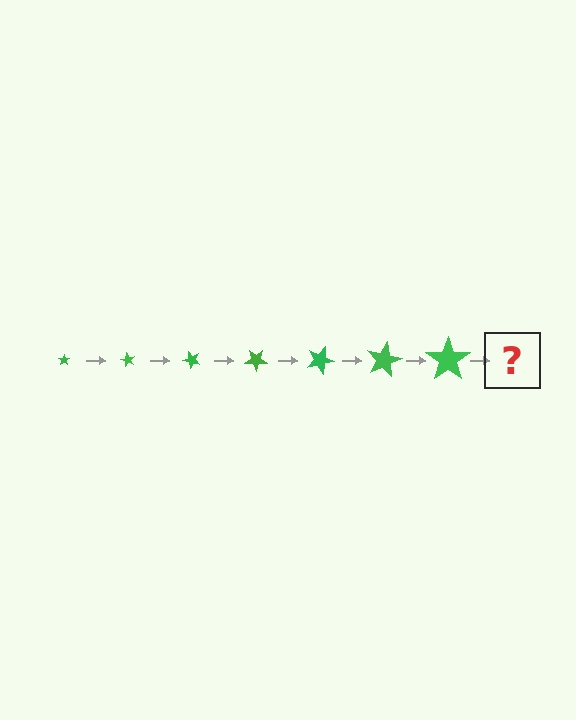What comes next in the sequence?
The next element should be a star, larger than the previous one and rotated 420 degrees from the start.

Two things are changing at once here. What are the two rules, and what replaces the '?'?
The two rules are that the star grows larger each step and it rotates 60 degrees each step. The '?' should be a star, larger than the previous one and rotated 420 degrees from the start.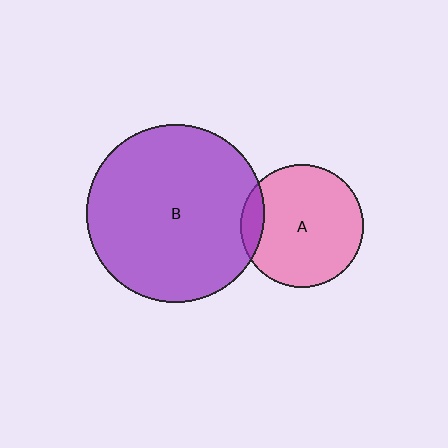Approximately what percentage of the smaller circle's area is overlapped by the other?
Approximately 10%.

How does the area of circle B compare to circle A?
Approximately 2.1 times.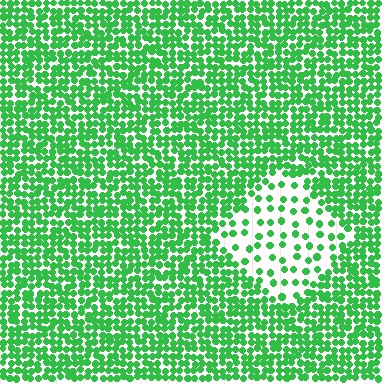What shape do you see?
I see a diamond.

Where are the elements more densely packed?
The elements are more densely packed outside the diamond boundary.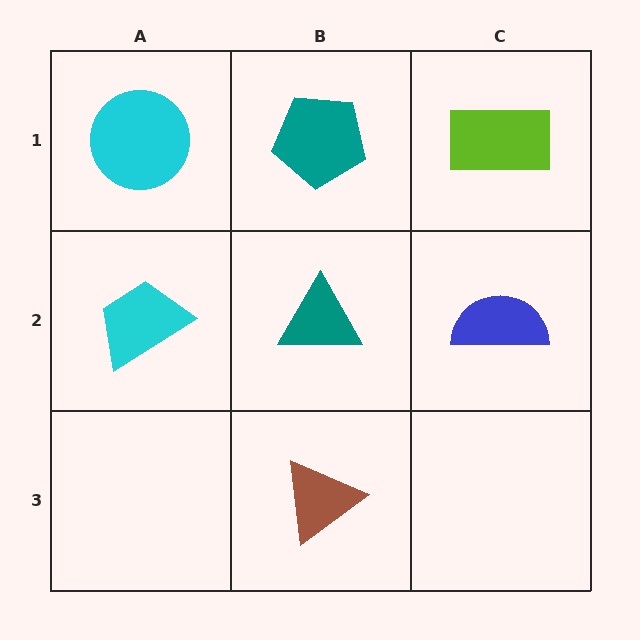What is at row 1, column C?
A lime rectangle.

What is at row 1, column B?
A teal pentagon.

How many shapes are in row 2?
3 shapes.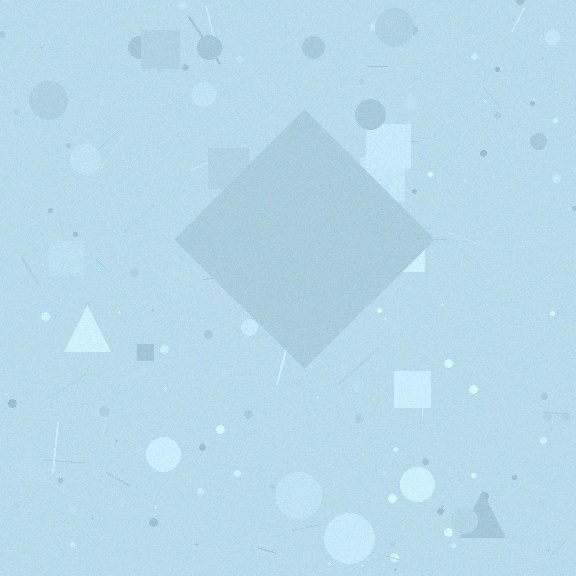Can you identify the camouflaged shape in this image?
The camouflaged shape is a diamond.